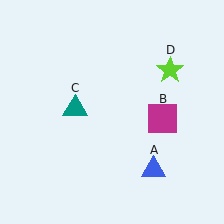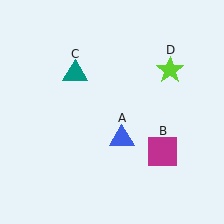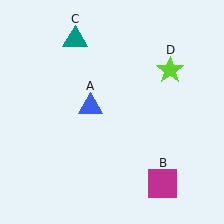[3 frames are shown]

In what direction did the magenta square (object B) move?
The magenta square (object B) moved down.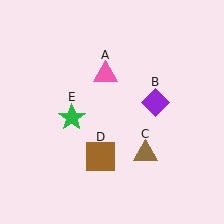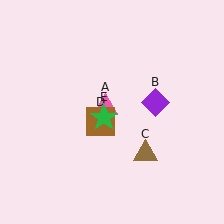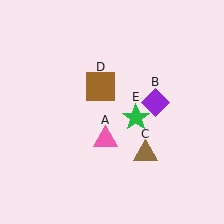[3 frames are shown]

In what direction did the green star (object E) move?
The green star (object E) moved right.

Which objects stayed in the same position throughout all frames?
Purple diamond (object B) and brown triangle (object C) remained stationary.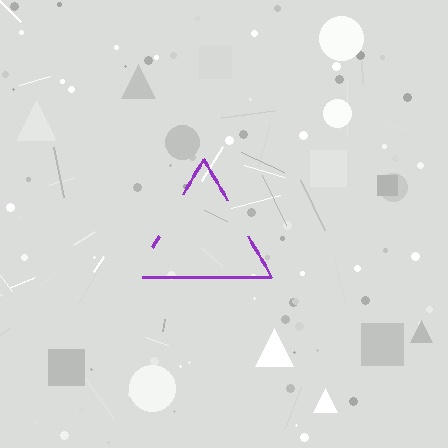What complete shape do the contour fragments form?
The contour fragments form a triangle.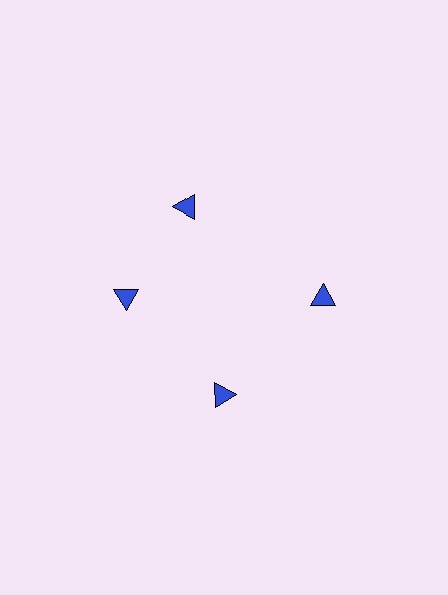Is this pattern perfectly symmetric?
No. The 4 blue triangles are arranged in a ring, but one element near the 12 o'clock position is rotated out of alignment along the ring, breaking the 4-fold rotational symmetry.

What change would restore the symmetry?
The symmetry would be restored by rotating it back into even spacing with its neighbors so that all 4 triangles sit at equal angles and equal distance from the center.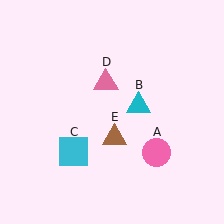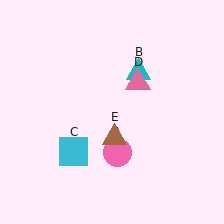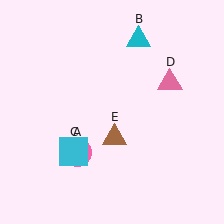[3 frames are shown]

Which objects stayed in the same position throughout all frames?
Cyan square (object C) and brown triangle (object E) remained stationary.